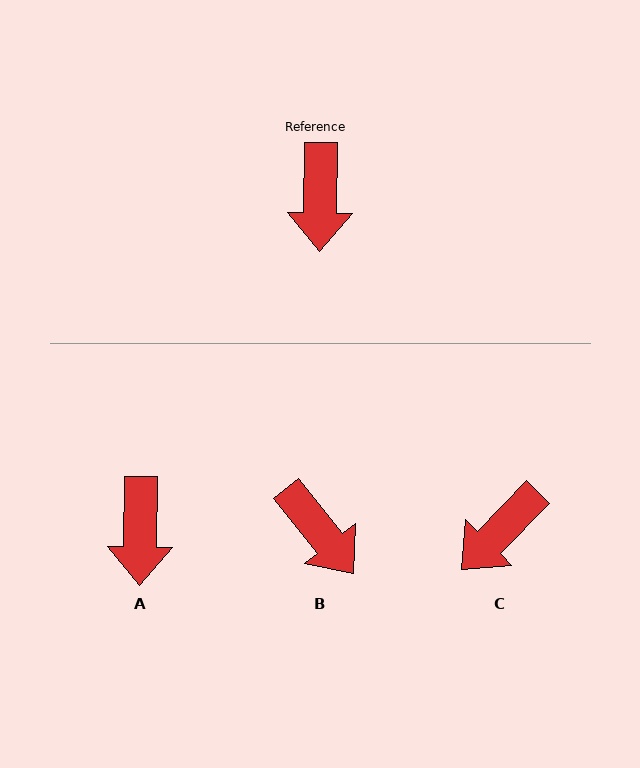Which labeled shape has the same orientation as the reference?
A.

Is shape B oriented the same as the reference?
No, it is off by about 39 degrees.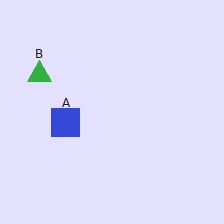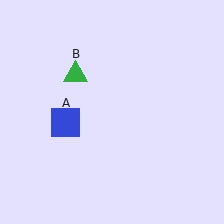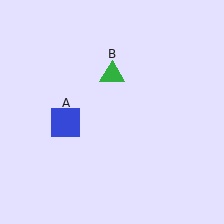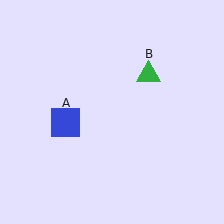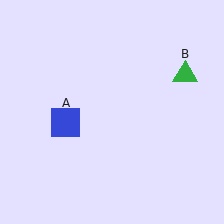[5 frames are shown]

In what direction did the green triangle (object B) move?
The green triangle (object B) moved right.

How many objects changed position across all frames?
1 object changed position: green triangle (object B).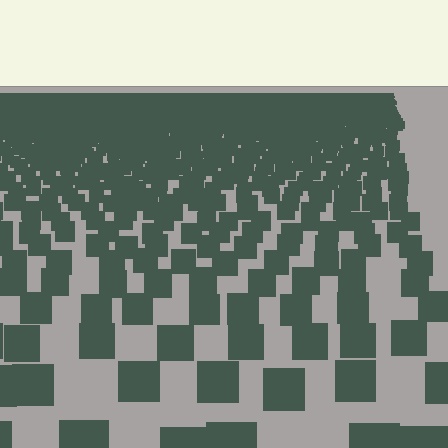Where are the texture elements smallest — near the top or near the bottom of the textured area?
Near the top.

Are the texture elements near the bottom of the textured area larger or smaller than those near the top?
Larger. Near the bottom, elements are closer to the viewer and appear at a bigger on-screen size.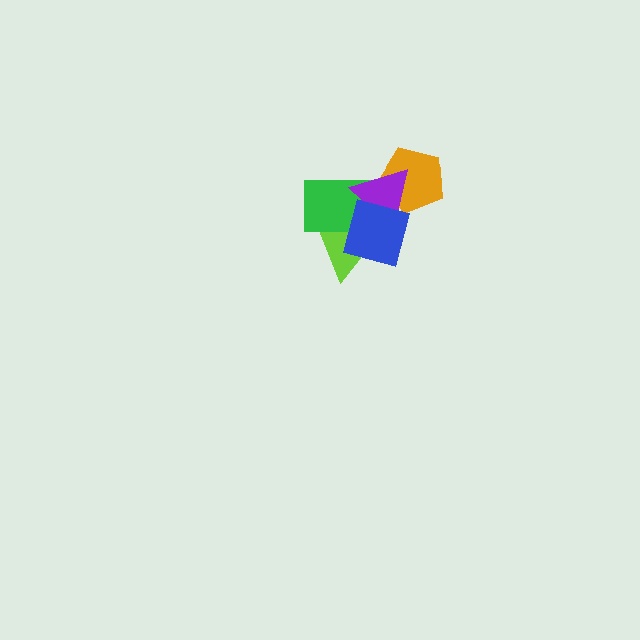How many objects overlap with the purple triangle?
3 objects overlap with the purple triangle.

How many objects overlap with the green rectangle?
3 objects overlap with the green rectangle.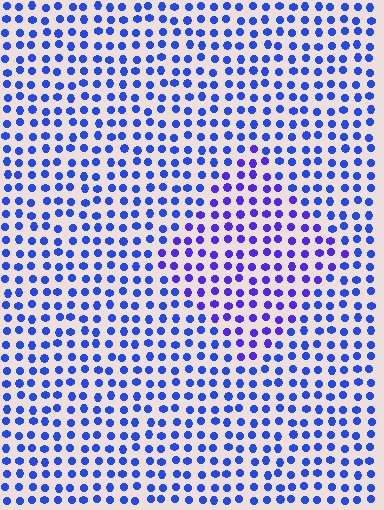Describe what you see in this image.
The image is filled with small blue elements in a uniform arrangement. A diamond-shaped region is visible where the elements are tinted to a slightly different hue, forming a subtle color boundary.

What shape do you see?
I see a diamond.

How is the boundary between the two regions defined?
The boundary is defined purely by a slight shift in hue (about 27 degrees). Spacing, size, and orientation are identical on both sides.